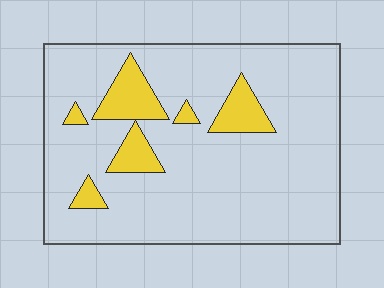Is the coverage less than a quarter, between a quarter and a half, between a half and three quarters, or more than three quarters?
Less than a quarter.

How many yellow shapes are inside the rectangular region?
6.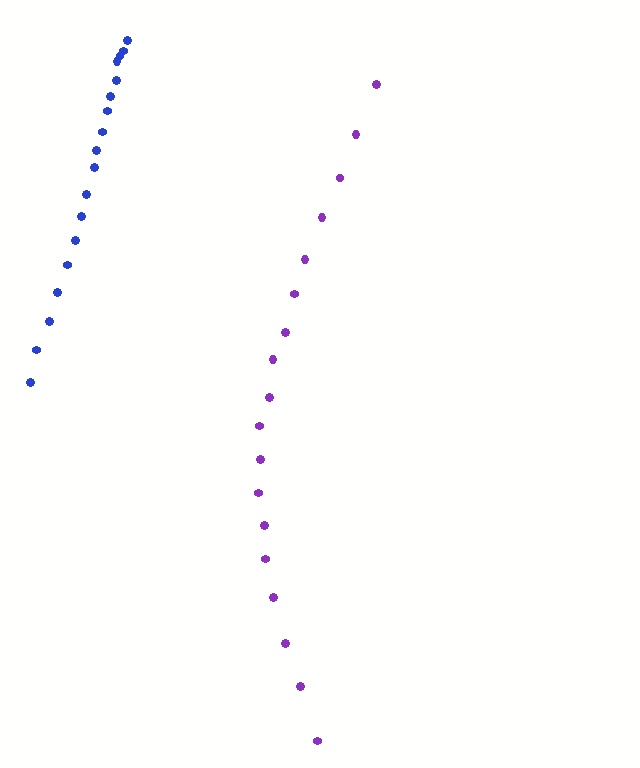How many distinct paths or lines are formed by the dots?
There are 2 distinct paths.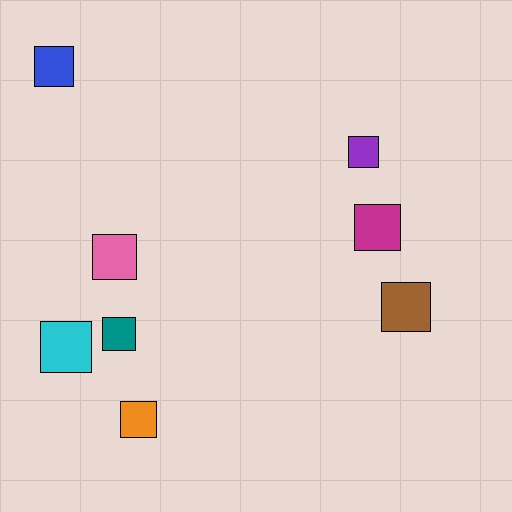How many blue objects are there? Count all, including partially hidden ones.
There is 1 blue object.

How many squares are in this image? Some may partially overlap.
There are 8 squares.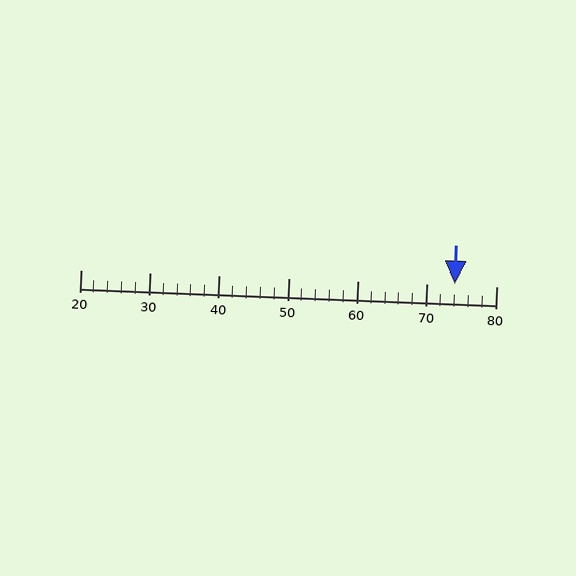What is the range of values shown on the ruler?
The ruler shows values from 20 to 80.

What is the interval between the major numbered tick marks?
The major tick marks are spaced 10 units apart.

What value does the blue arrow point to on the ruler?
The blue arrow points to approximately 74.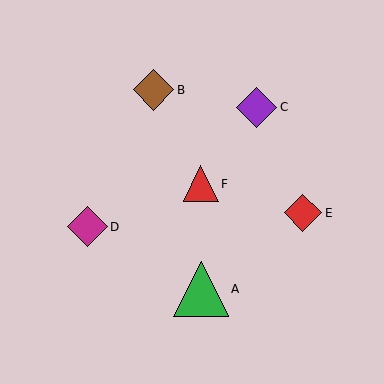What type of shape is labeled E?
Shape E is a red diamond.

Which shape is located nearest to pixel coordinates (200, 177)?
The red triangle (labeled F) at (201, 184) is nearest to that location.